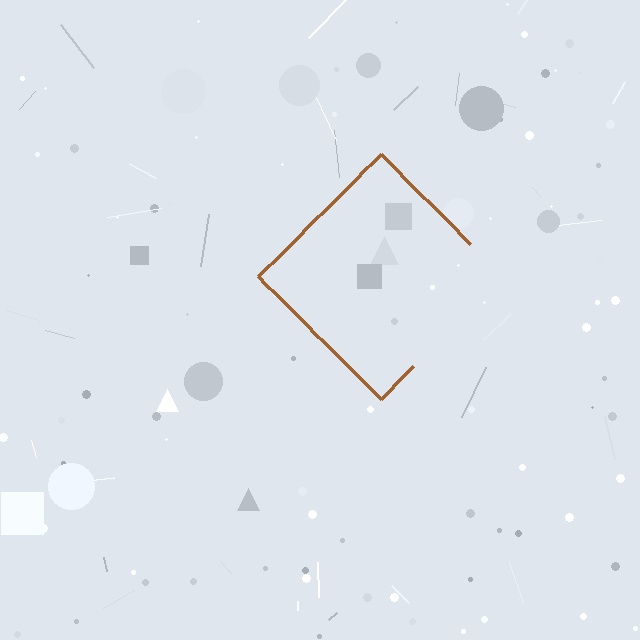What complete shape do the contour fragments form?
The contour fragments form a diamond.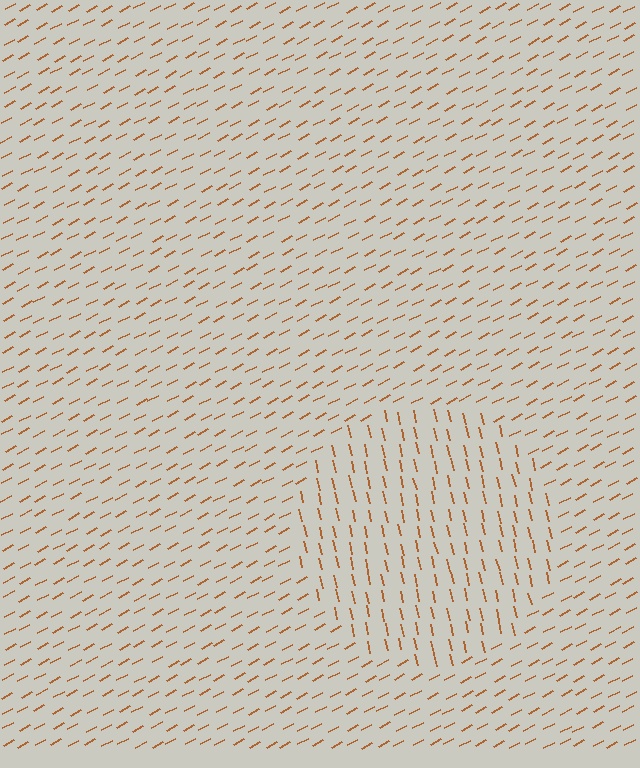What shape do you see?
I see a circle.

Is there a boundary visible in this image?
Yes, there is a texture boundary formed by a change in line orientation.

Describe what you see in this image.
The image is filled with small brown line segments. A circle region in the image has lines oriented differently from the surrounding lines, creating a visible texture boundary.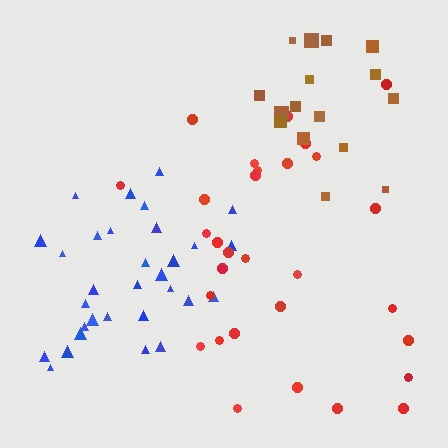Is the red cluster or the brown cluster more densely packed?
Brown.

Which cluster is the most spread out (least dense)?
Red.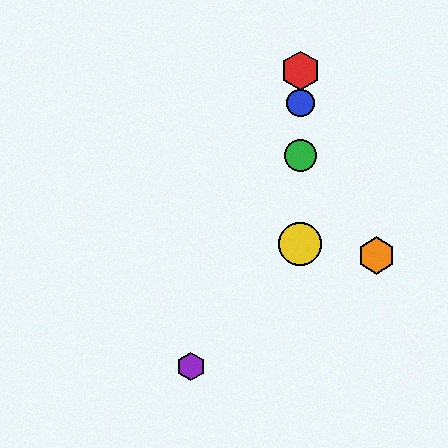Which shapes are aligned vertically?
The red hexagon, the blue circle, the green circle, the yellow circle are aligned vertically.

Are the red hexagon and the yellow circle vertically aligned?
Yes, both are at x≈300.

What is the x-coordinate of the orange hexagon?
The orange hexagon is at x≈376.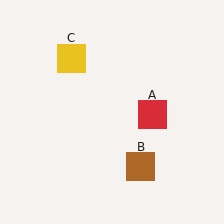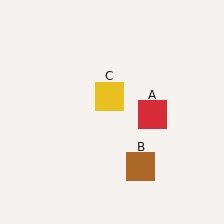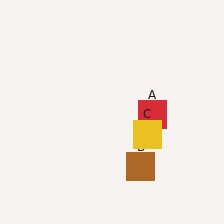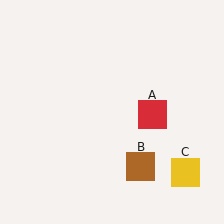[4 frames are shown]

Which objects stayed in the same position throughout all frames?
Red square (object A) and brown square (object B) remained stationary.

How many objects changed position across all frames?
1 object changed position: yellow square (object C).